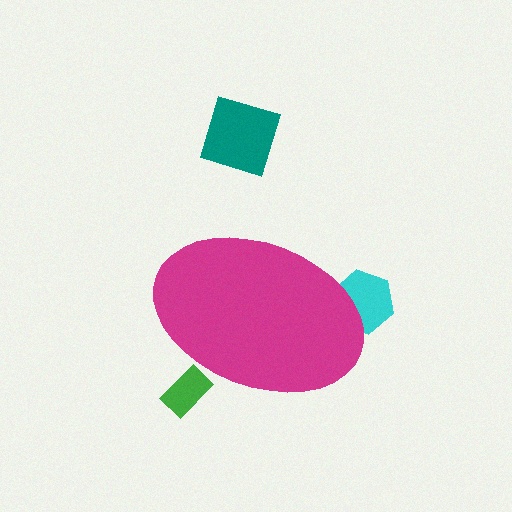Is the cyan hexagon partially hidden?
Yes, the cyan hexagon is partially hidden behind the magenta ellipse.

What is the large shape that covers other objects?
A magenta ellipse.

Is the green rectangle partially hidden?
Yes, the green rectangle is partially hidden behind the magenta ellipse.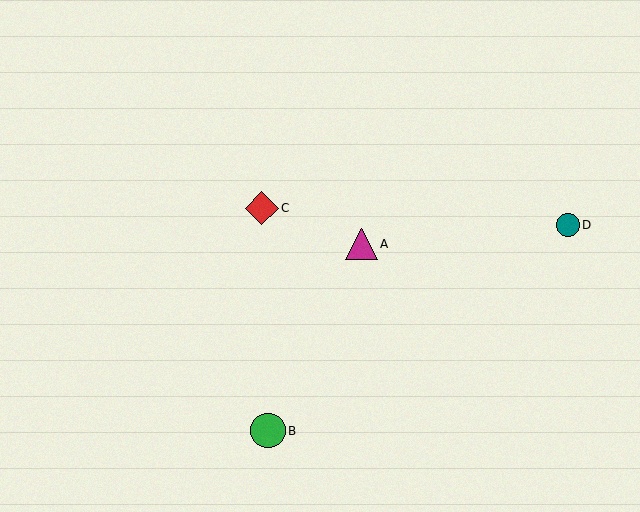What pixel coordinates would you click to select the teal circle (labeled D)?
Click at (568, 225) to select the teal circle D.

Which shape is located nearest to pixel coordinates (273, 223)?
The red diamond (labeled C) at (262, 208) is nearest to that location.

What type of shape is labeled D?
Shape D is a teal circle.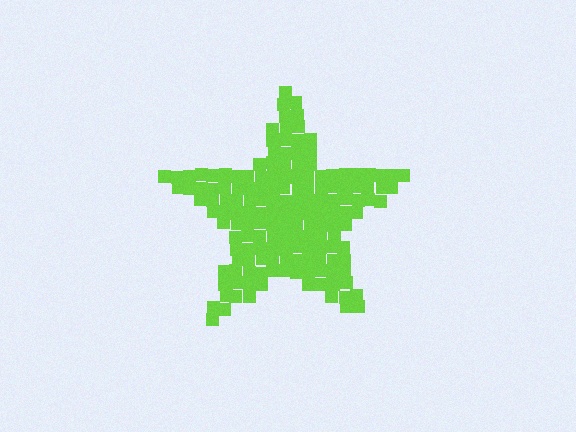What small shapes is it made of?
It is made of small squares.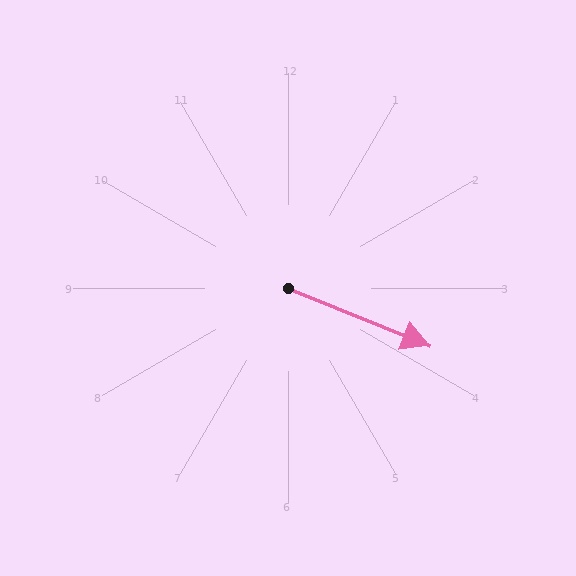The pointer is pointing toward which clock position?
Roughly 4 o'clock.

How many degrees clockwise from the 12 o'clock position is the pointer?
Approximately 112 degrees.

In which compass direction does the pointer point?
East.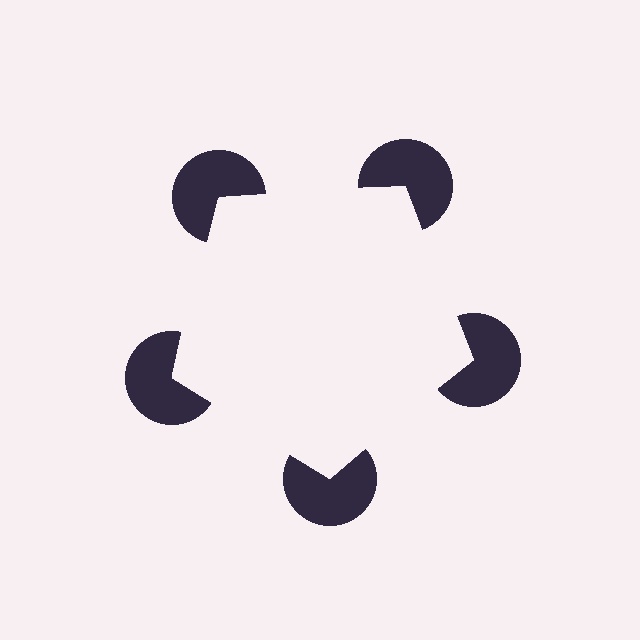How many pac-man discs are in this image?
There are 5 — one at each vertex of the illusory pentagon.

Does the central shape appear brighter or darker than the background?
It typically appears slightly brighter than the background, even though no actual brightness change is drawn.